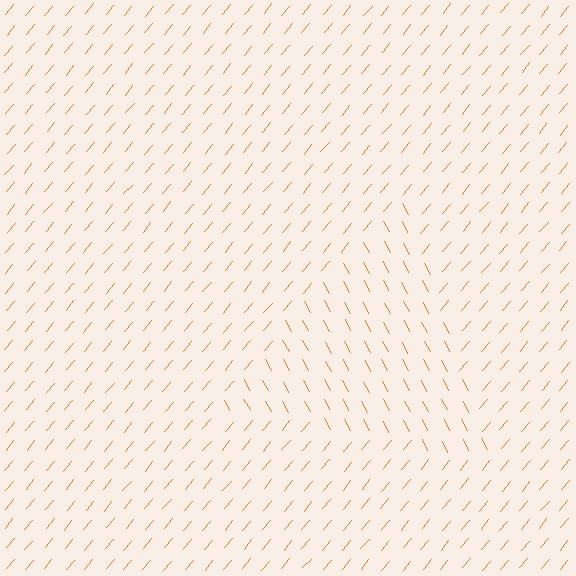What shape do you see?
I see a triangle.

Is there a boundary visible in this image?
Yes, there is a texture boundary formed by a change in line orientation.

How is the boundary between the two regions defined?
The boundary is defined purely by a change in line orientation (approximately 68 degrees difference). All lines are the same color and thickness.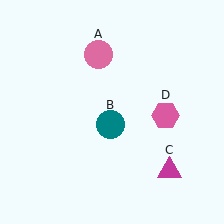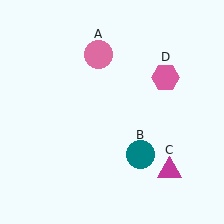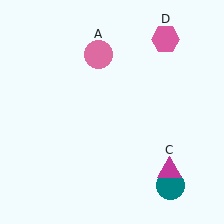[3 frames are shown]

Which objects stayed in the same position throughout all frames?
Pink circle (object A) and magenta triangle (object C) remained stationary.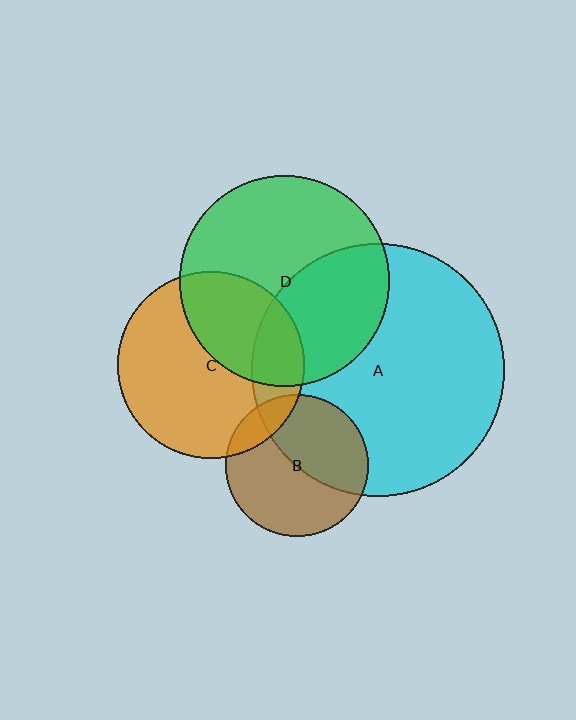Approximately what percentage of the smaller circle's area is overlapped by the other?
Approximately 15%.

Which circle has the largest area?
Circle A (cyan).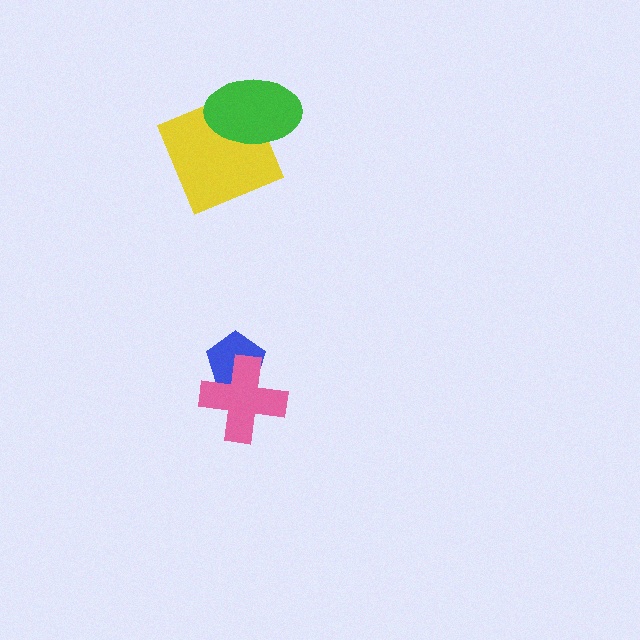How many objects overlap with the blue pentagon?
1 object overlaps with the blue pentagon.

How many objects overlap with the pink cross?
1 object overlaps with the pink cross.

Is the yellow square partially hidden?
Yes, it is partially covered by another shape.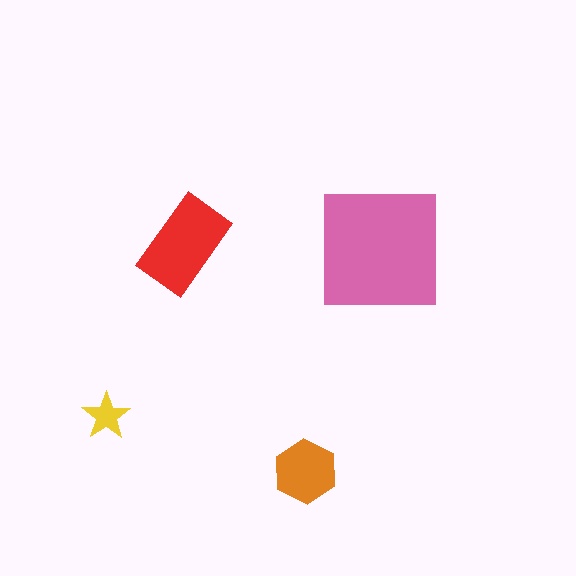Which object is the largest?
The pink square.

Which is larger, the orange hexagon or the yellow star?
The orange hexagon.